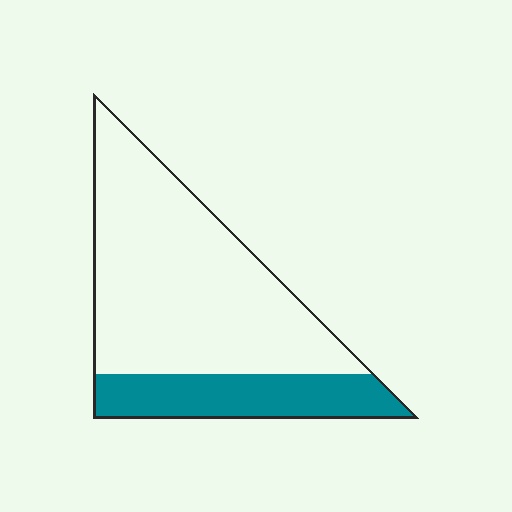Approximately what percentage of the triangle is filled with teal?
Approximately 25%.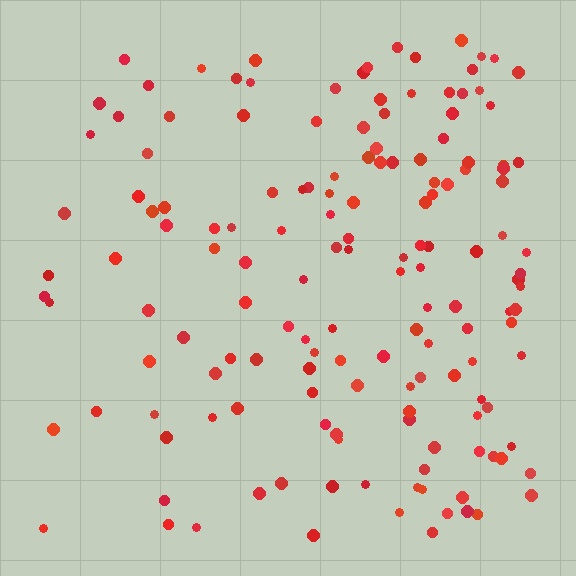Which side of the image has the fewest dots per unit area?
The left.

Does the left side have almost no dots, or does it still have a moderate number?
Still a moderate number, just noticeably fewer than the right.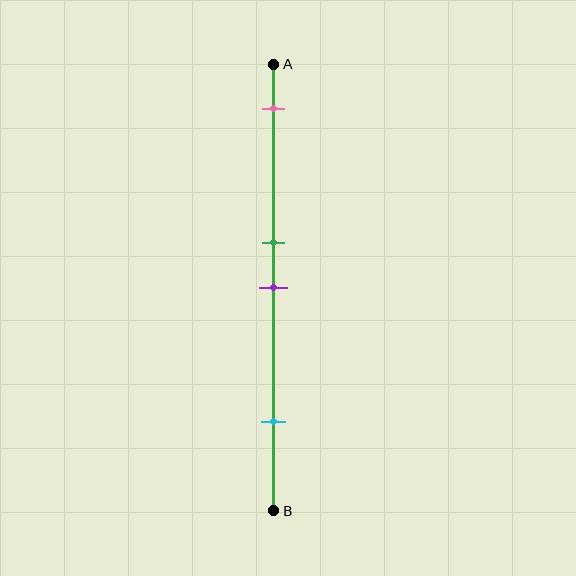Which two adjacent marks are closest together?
The green and purple marks are the closest adjacent pair.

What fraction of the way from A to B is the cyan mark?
The cyan mark is approximately 80% (0.8) of the way from A to B.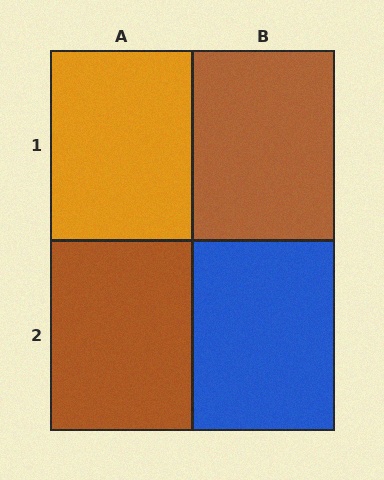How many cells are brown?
2 cells are brown.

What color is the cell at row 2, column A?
Brown.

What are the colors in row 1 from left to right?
Orange, brown.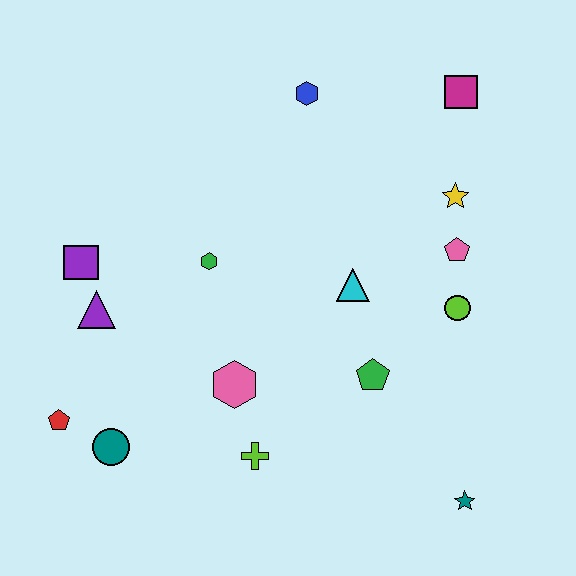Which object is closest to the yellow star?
The pink pentagon is closest to the yellow star.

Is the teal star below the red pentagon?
Yes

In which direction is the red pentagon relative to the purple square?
The red pentagon is below the purple square.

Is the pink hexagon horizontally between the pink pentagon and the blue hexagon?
No